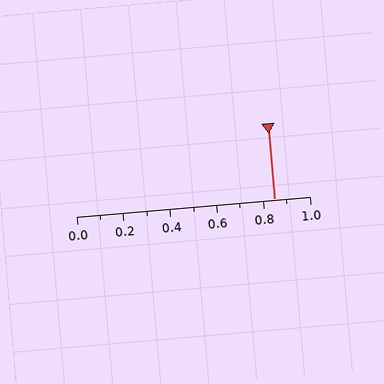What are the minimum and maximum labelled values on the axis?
The axis runs from 0.0 to 1.0.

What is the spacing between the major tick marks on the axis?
The major ticks are spaced 0.2 apart.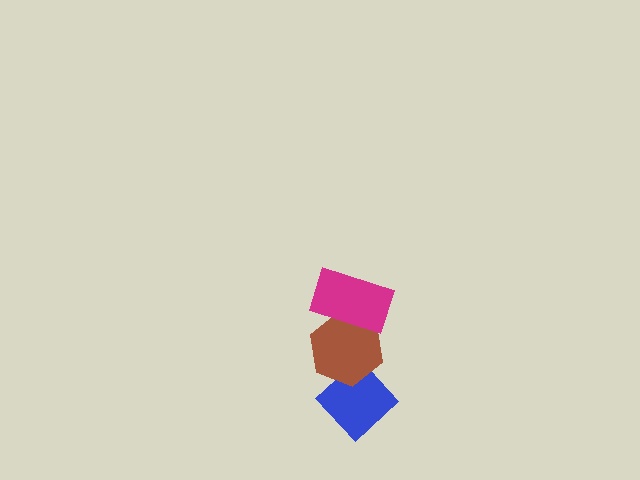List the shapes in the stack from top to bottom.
From top to bottom: the magenta rectangle, the brown hexagon, the blue diamond.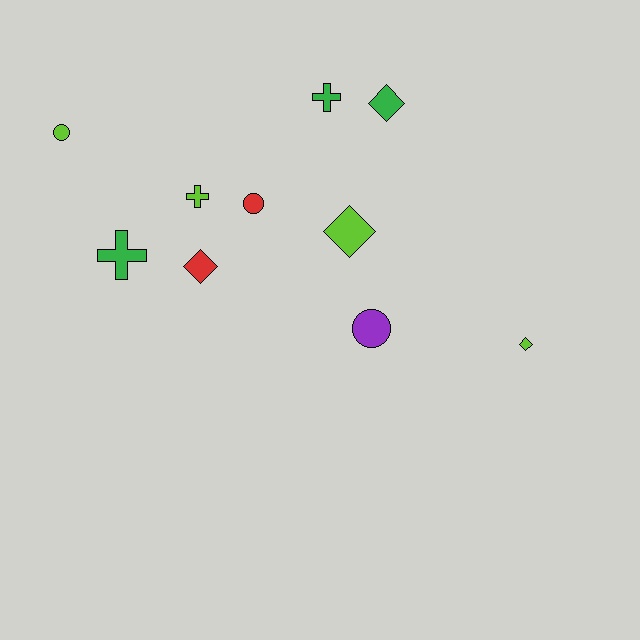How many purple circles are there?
There is 1 purple circle.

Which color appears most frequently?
Lime, with 4 objects.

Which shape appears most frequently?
Diamond, with 4 objects.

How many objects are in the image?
There are 10 objects.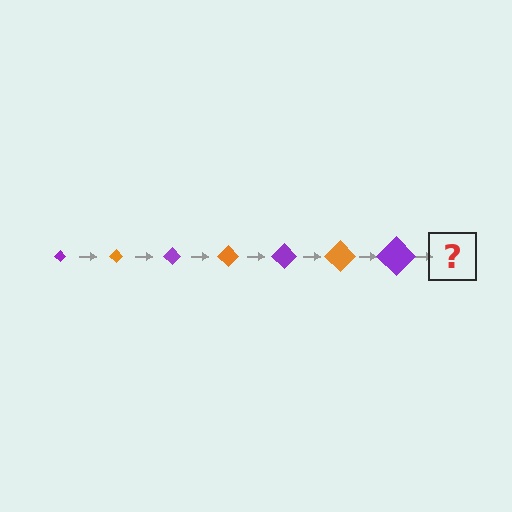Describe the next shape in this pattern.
It should be an orange diamond, larger than the previous one.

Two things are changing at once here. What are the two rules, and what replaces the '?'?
The two rules are that the diamond grows larger each step and the color cycles through purple and orange. The '?' should be an orange diamond, larger than the previous one.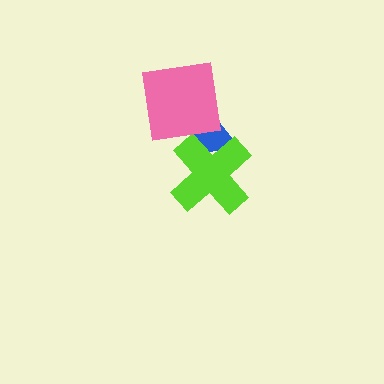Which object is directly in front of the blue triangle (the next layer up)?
The lime cross is directly in front of the blue triangle.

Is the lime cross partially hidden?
Yes, it is partially covered by another shape.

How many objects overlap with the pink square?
2 objects overlap with the pink square.